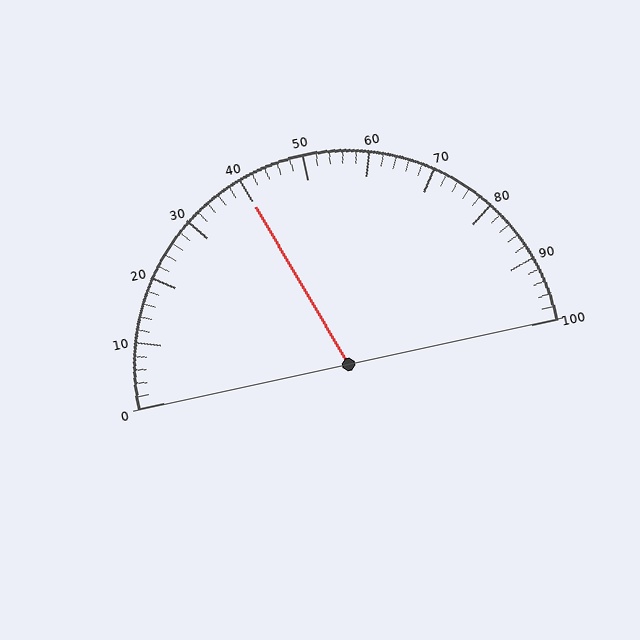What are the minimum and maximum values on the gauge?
The gauge ranges from 0 to 100.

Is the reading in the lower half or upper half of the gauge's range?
The reading is in the lower half of the range (0 to 100).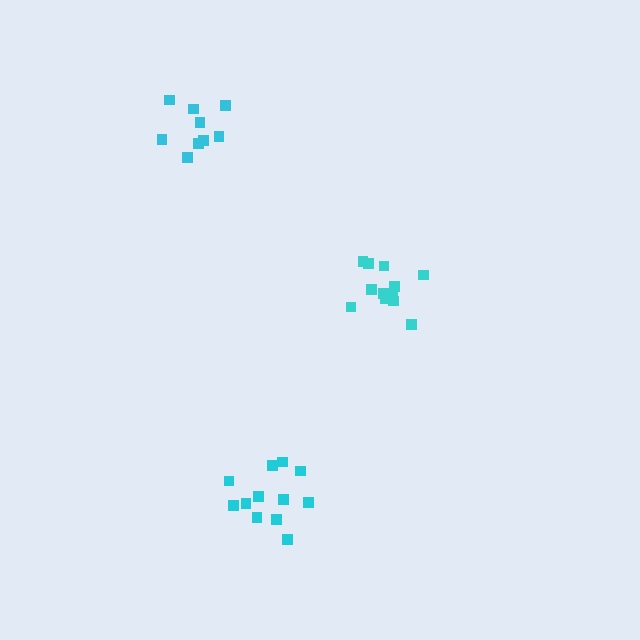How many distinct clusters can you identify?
There are 3 distinct clusters.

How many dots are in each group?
Group 1: 12 dots, Group 2: 9 dots, Group 3: 12 dots (33 total).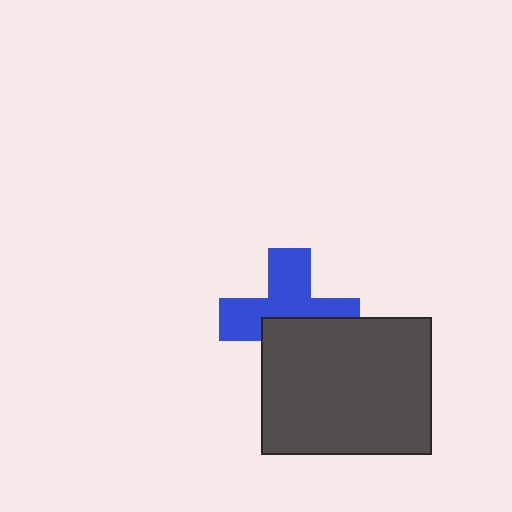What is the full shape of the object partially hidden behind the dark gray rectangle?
The partially hidden object is a blue cross.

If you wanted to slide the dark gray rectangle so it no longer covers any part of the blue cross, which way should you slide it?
Slide it down — that is the most direct way to separate the two shapes.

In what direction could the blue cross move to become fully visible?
The blue cross could move up. That would shift it out from behind the dark gray rectangle entirely.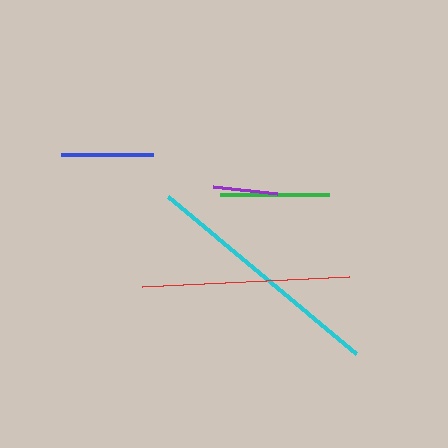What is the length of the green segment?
The green segment is approximately 109 pixels long.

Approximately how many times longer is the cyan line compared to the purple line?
The cyan line is approximately 3.8 times the length of the purple line.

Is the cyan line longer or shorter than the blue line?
The cyan line is longer than the blue line.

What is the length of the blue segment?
The blue segment is approximately 92 pixels long.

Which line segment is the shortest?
The purple line is the shortest at approximately 65 pixels.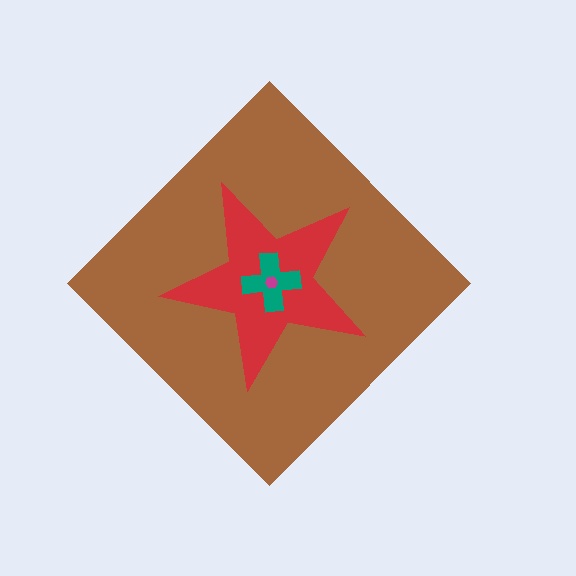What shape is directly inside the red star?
The teal cross.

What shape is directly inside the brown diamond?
The red star.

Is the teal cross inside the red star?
Yes.